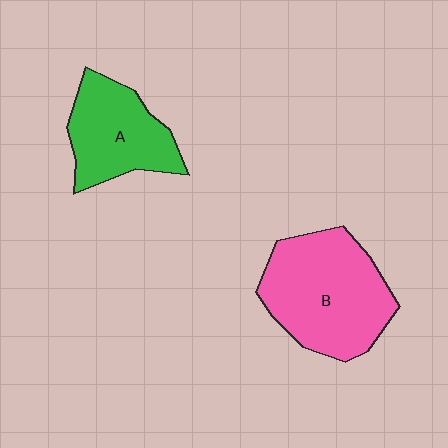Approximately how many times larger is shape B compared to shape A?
Approximately 1.5 times.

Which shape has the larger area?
Shape B (pink).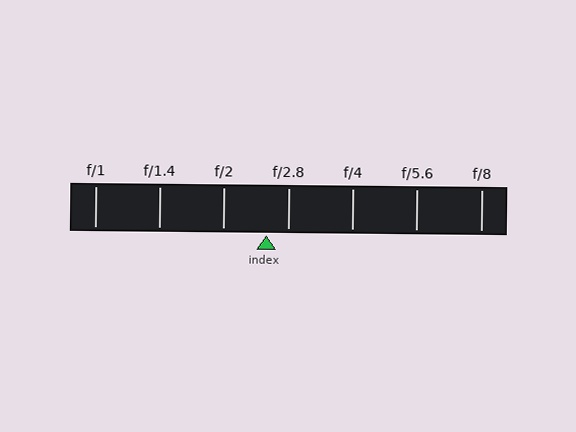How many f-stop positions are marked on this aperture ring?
There are 7 f-stop positions marked.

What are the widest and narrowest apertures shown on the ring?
The widest aperture shown is f/1 and the narrowest is f/8.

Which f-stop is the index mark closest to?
The index mark is closest to f/2.8.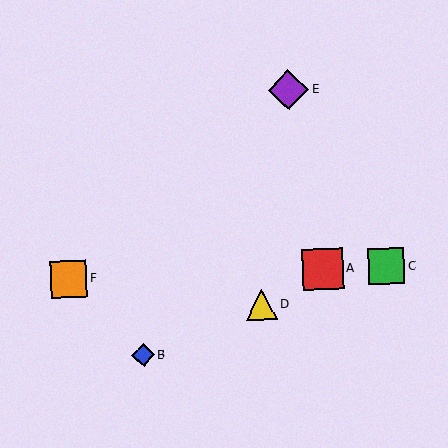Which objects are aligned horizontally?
Objects A, C, F are aligned horizontally.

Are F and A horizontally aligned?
Yes, both are at y≈279.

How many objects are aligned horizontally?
3 objects (A, C, F) are aligned horizontally.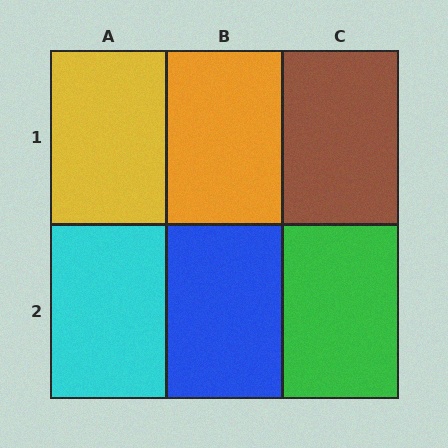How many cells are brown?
1 cell is brown.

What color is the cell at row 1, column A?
Yellow.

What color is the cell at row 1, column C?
Brown.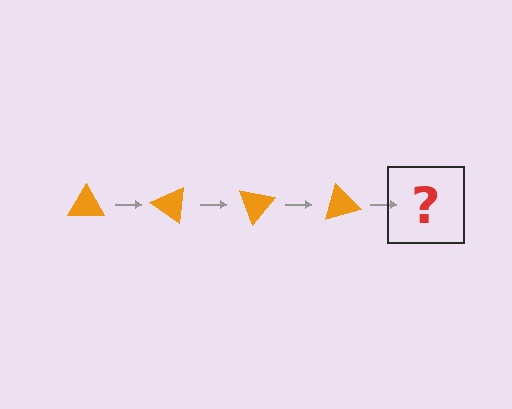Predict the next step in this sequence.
The next step is an orange triangle rotated 140 degrees.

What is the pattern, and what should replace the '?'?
The pattern is that the triangle rotates 35 degrees each step. The '?' should be an orange triangle rotated 140 degrees.